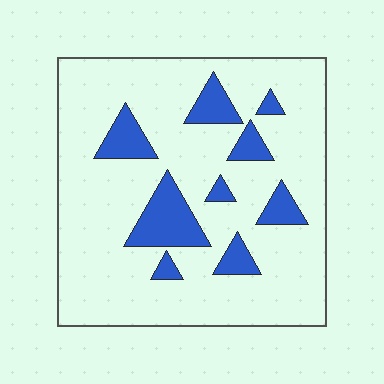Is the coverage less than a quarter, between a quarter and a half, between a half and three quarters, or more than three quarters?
Less than a quarter.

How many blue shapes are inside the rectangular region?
9.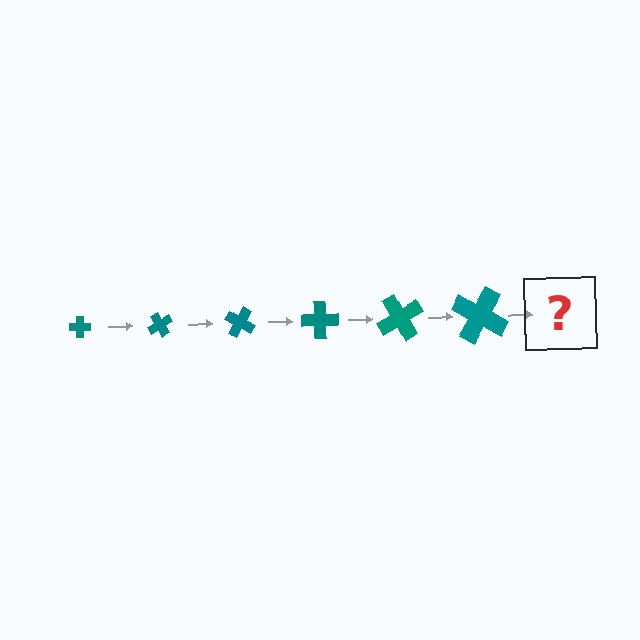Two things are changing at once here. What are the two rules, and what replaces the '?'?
The two rules are that the cross grows larger each step and it rotates 60 degrees each step. The '?' should be a cross, larger than the previous one and rotated 360 degrees from the start.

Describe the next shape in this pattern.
It should be a cross, larger than the previous one and rotated 360 degrees from the start.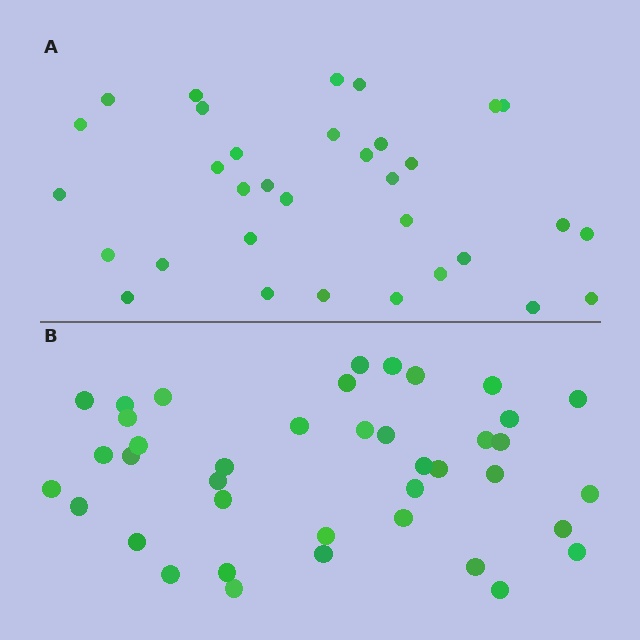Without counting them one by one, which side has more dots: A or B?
Region B (the bottom region) has more dots.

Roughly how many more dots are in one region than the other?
Region B has roughly 8 or so more dots than region A.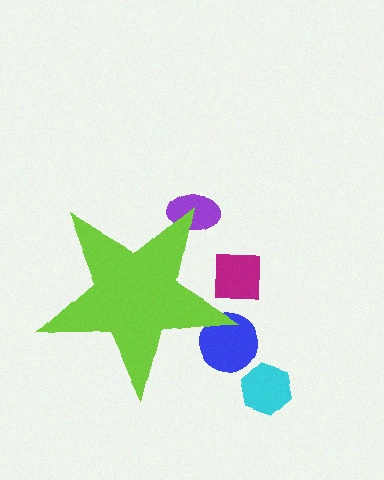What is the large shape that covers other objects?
A lime star.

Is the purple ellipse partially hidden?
Yes, the purple ellipse is partially hidden behind the lime star.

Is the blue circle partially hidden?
Yes, the blue circle is partially hidden behind the lime star.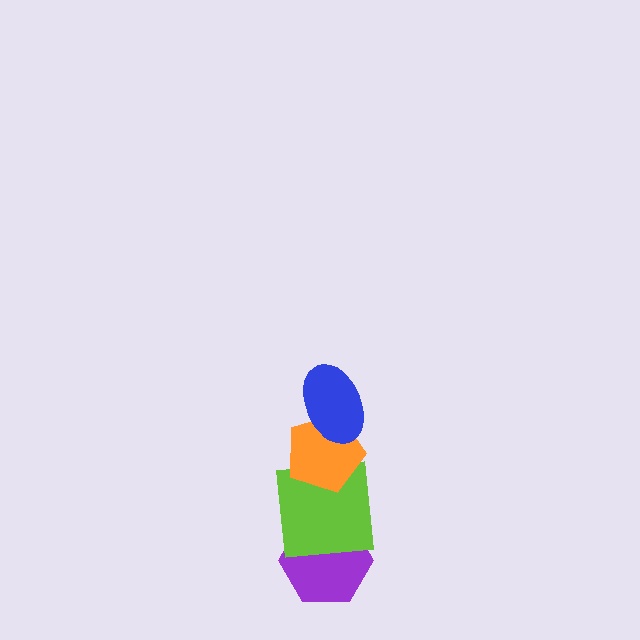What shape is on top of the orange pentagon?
The blue ellipse is on top of the orange pentagon.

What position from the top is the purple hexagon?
The purple hexagon is 4th from the top.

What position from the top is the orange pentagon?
The orange pentagon is 2nd from the top.